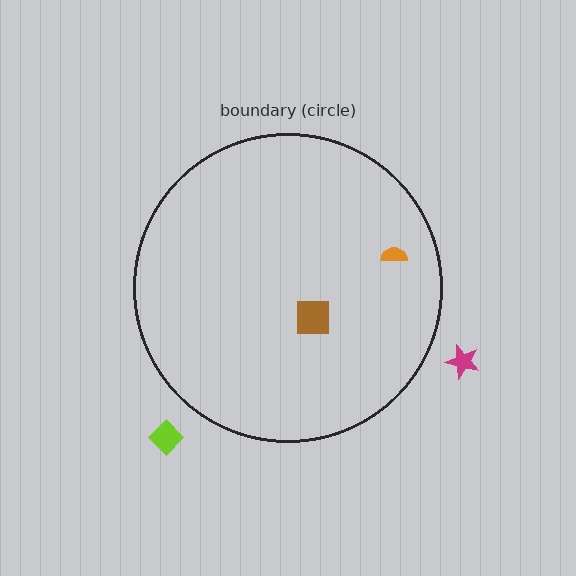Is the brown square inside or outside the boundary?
Inside.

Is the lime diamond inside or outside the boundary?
Outside.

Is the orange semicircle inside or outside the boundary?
Inside.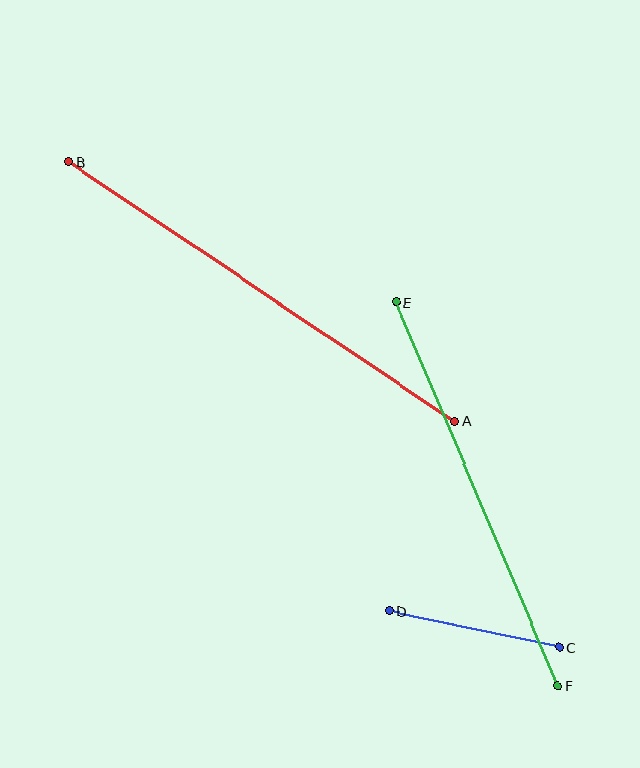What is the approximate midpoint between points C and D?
The midpoint is at approximately (474, 629) pixels.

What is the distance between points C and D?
The distance is approximately 174 pixels.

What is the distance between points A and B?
The distance is approximately 465 pixels.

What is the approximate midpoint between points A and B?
The midpoint is at approximately (262, 292) pixels.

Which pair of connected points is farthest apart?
Points A and B are farthest apart.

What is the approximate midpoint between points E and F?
The midpoint is at approximately (477, 494) pixels.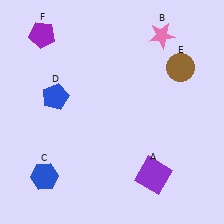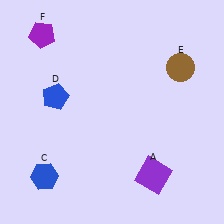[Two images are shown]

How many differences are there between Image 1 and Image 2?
There is 1 difference between the two images.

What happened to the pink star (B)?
The pink star (B) was removed in Image 2. It was in the top-right area of Image 1.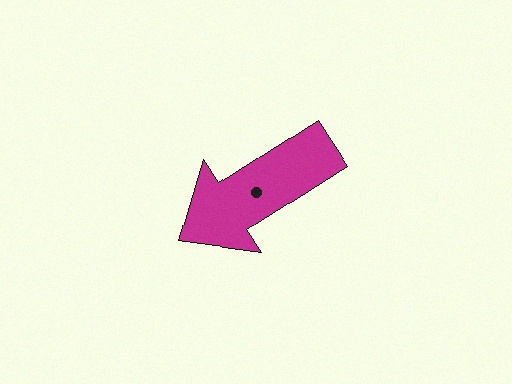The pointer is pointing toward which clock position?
Roughly 8 o'clock.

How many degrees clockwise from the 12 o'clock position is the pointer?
Approximately 237 degrees.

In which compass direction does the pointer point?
Southwest.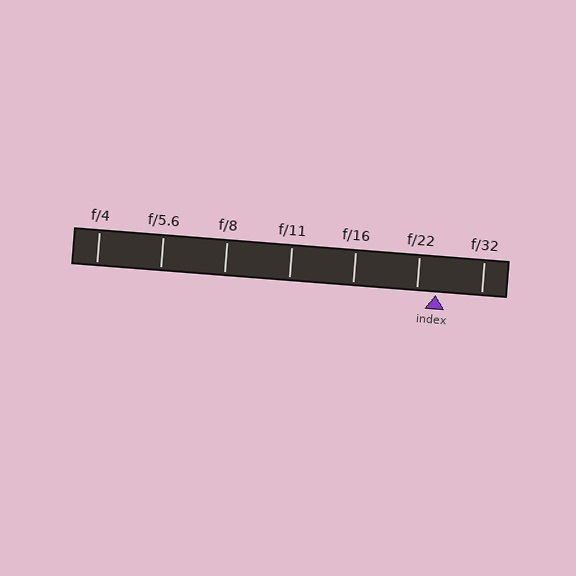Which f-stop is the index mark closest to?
The index mark is closest to f/22.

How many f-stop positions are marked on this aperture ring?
There are 7 f-stop positions marked.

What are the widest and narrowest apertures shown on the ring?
The widest aperture shown is f/4 and the narrowest is f/32.